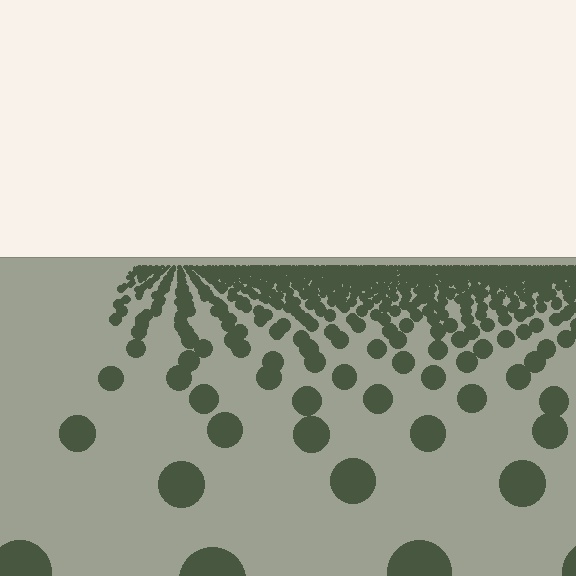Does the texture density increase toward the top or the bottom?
Density increases toward the top.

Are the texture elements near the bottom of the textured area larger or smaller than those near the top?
Larger. Near the bottom, elements are closer to the viewer and appear at a bigger on-screen size.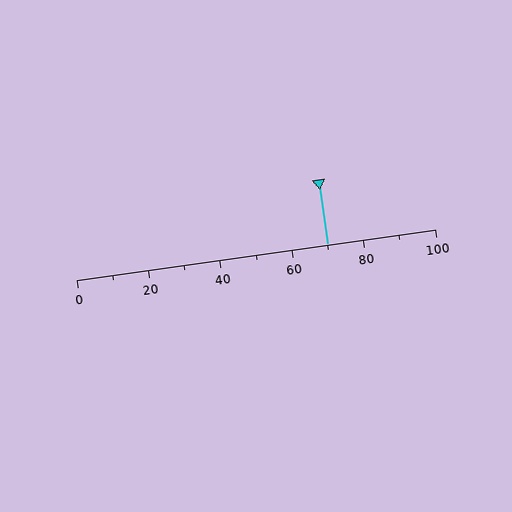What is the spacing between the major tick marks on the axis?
The major ticks are spaced 20 apart.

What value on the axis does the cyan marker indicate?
The marker indicates approximately 70.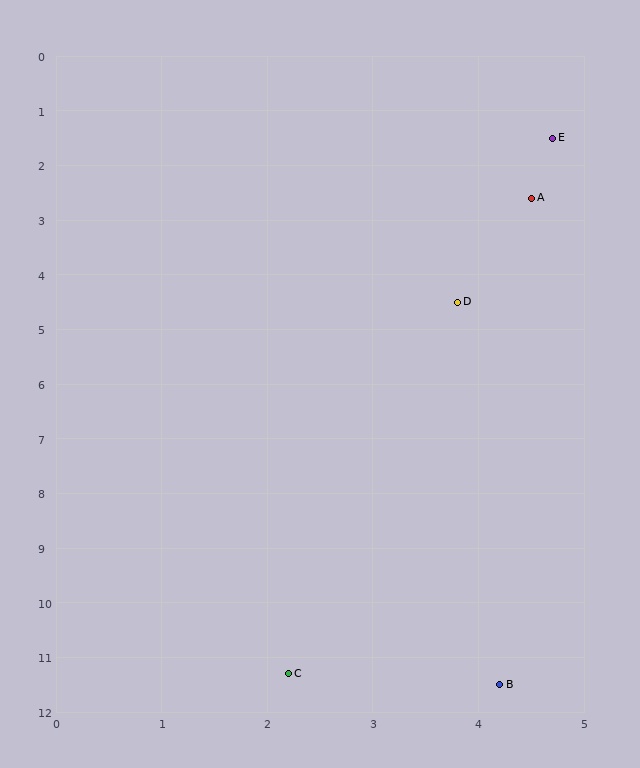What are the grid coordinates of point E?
Point E is at approximately (4.7, 1.5).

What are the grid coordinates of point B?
Point B is at approximately (4.2, 11.5).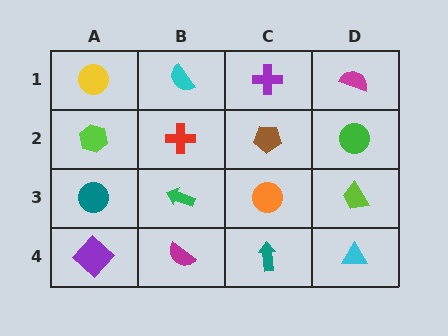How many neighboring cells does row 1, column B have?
3.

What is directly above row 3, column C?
A brown pentagon.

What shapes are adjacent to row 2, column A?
A yellow circle (row 1, column A), a teal circle (row 3, column A), a red cross (row 2, column B).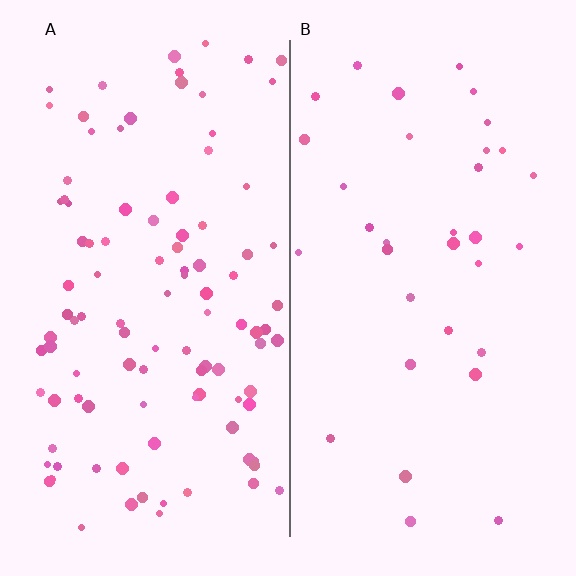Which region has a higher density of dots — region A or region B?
A (the left).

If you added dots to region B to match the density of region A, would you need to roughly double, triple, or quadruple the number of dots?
Approximately triple.